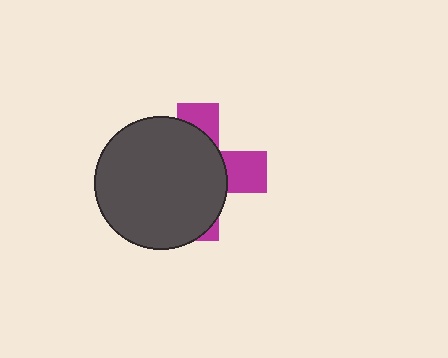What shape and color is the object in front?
The object in front is a dark gray circle.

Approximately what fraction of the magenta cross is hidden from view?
Roughly 68% of the magenta cross is hidden behind the dark gray circle.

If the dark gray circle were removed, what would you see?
You would see the complete magenta cross.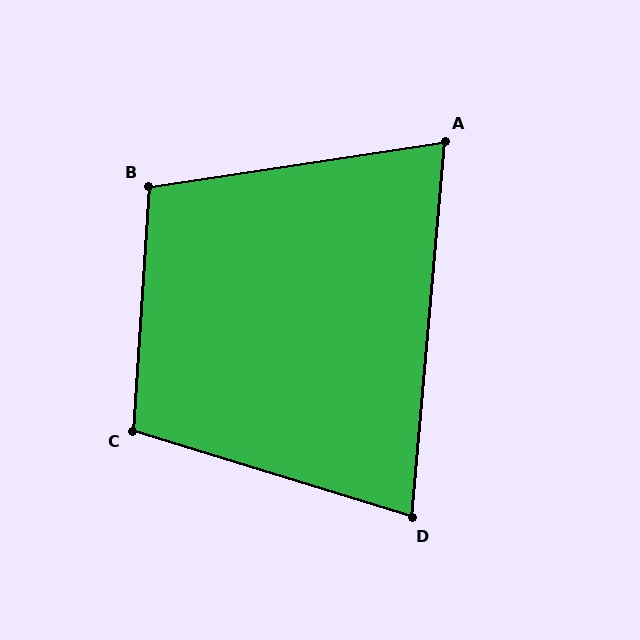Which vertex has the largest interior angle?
C, at approximately 103 degrees.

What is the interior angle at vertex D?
Approximately 78 degrees (acute).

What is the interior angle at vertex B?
Approximately 102 degrees (obtuse).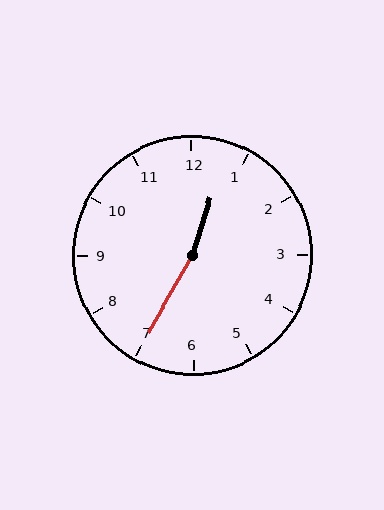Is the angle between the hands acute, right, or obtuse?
It is obtuse.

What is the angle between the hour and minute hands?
Approximately 168 degrees.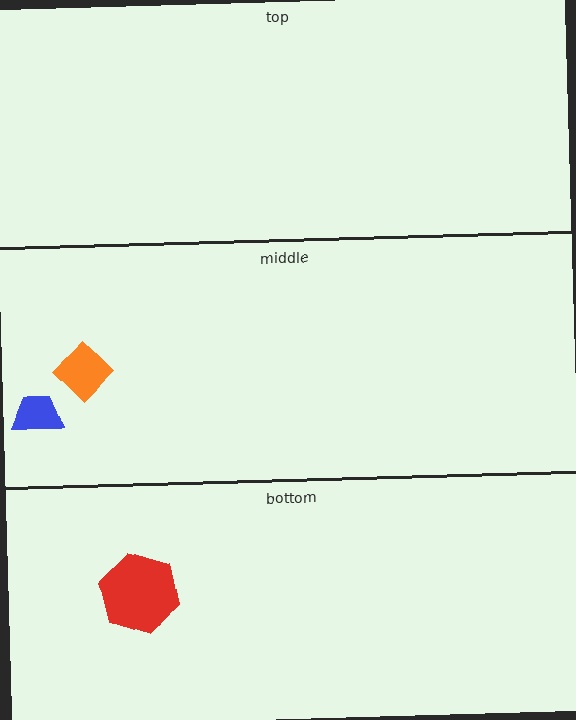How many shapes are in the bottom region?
1.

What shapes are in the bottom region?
The red hexagon.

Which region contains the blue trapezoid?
The middle region.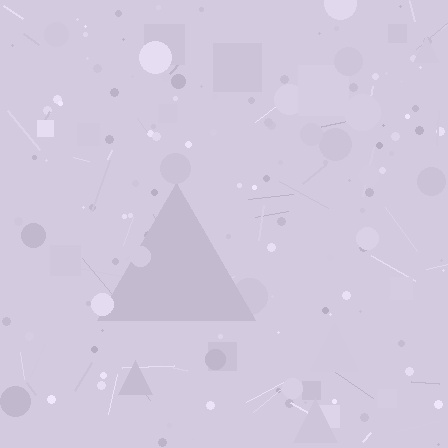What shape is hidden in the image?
A triangle is hidden in the image.